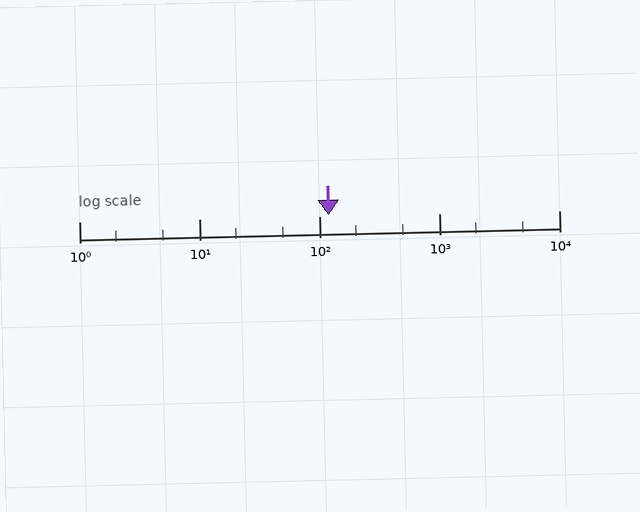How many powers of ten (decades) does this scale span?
The scale spans 4 decades, from 1 to 10000.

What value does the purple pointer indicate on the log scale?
The pointer indicates approximately 120.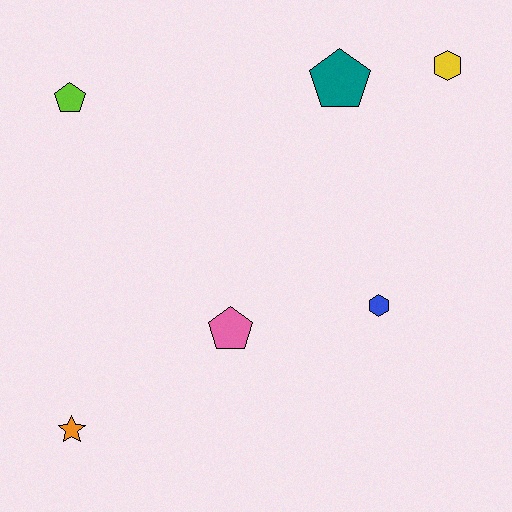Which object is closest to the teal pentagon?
The yellow hexagon is closest to the teal pentagon.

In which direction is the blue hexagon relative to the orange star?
The blue hexagon is to the right of the orange star.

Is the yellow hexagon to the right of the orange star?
Yes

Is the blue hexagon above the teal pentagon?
No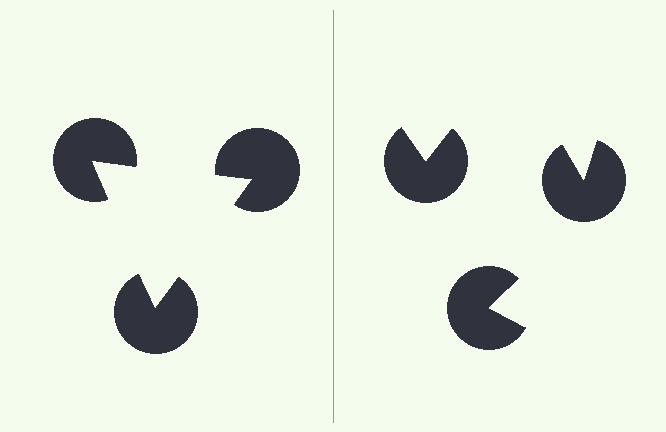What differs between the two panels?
The pac-man discs are positioned identically on both sides; only the wedge orientations differ. On the left they align to a triangle; on the right they are misaligned.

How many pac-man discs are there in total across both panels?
6 — 3 on each side.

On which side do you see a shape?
An illusory triangle appears on the left side. On the right side the wedge cuts are rotated, so no coherent shape forms.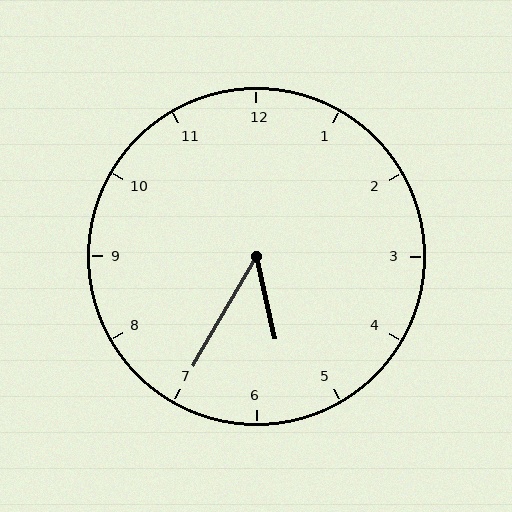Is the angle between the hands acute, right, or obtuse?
It is acute.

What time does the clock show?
5:35.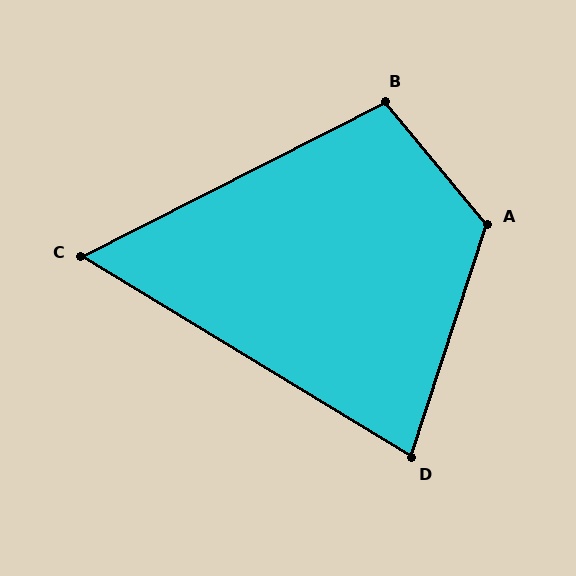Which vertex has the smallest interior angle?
C, at approximately 58 degrees.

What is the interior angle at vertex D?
Approximately 77 degrees (acute).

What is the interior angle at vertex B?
Approximately 103 degrees (obtuse).